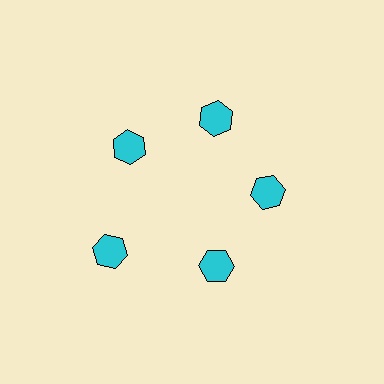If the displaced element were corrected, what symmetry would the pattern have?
It would have 5-fold rotational symmetry — the pattern would map onto itself every 72 degrees.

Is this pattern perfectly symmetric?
No. The 5 cyan hexagons are arranged in a ring, but one element near the 8 o'clock position is pushed outward from the center, breaking the 5-fold rotational symmetry.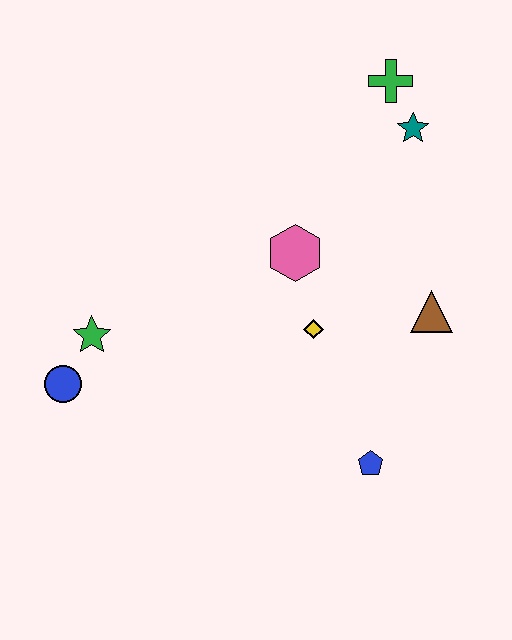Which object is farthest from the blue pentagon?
The green cross is farthest from the blue pentagon.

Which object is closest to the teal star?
The green cross is closest to the teal star.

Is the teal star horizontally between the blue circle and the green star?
No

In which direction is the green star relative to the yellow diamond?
The green star is to the left of the yellow diamond.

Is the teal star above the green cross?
No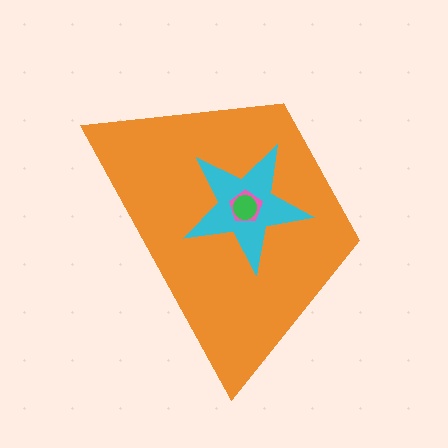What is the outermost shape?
The orange trapezoid.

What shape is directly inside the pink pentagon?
The green circle.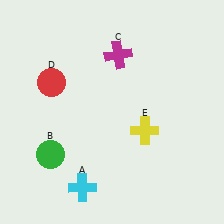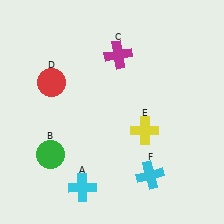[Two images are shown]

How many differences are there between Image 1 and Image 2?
There is 1 difference between the two images.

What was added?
A cyan cross (F) was added in Image 2.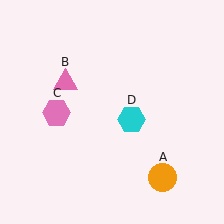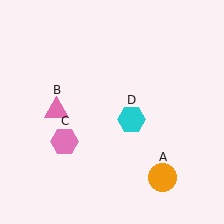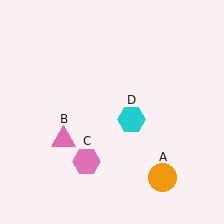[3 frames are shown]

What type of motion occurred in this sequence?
The pink triangle (object B), pink hexagon (object C) rotated counterclockwise around the center of the scene.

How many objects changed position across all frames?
2 objects changed position: pink triangle (object B), pink hexagon (object C).